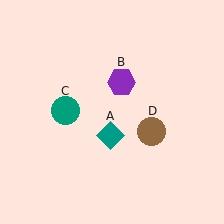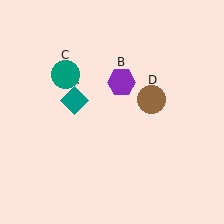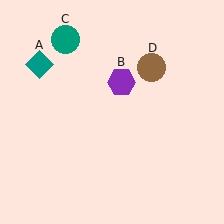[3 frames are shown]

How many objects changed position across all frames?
3 objects changed position: teal diamond (object A), teal circle (object C), brown circle (object D).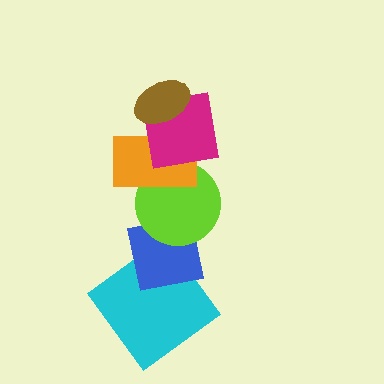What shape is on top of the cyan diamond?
The blue square is on top of the cyan diamond.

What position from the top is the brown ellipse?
The brown ellipse is 1st from the top.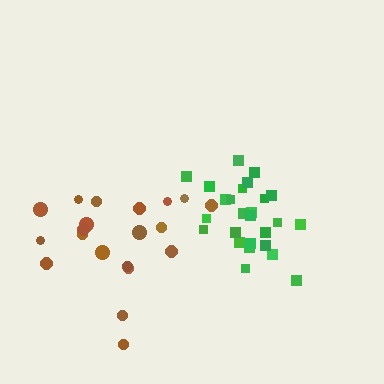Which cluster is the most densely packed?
Green.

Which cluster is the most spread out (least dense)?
Brown.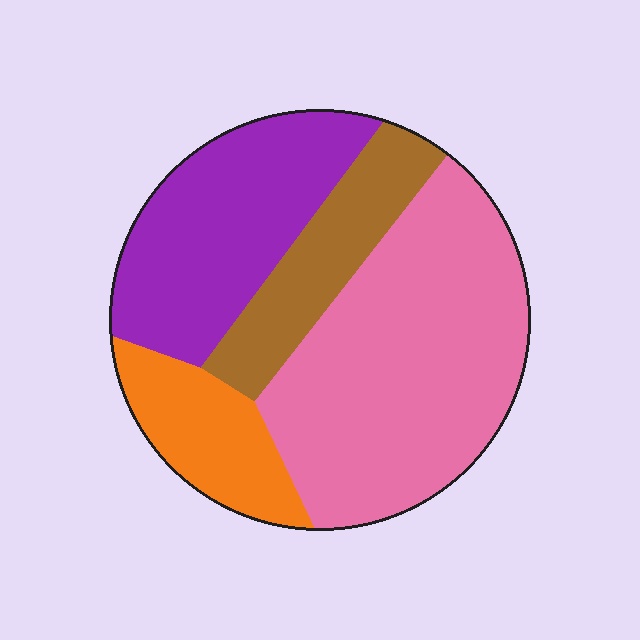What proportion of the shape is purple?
Purple covers 27% of the shape.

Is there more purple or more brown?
Purple.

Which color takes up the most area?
Pink, at roughly 45%.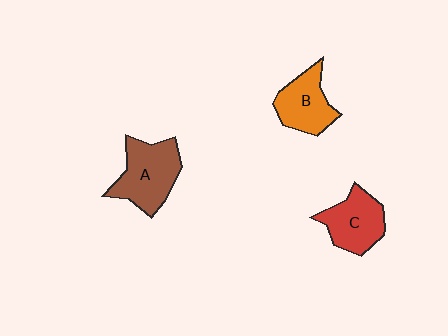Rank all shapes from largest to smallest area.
From largest to smallest: A (brown), C (red), B (orange).